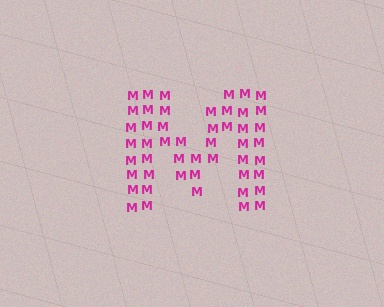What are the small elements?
The small elements are letter M's.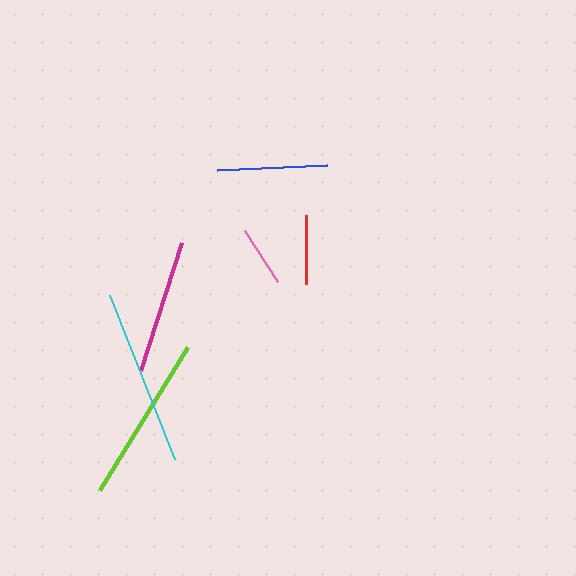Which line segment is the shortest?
The pink line is the shortest at approximately 61 pixels.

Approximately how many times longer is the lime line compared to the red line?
The lime line is approximately 2.4 times the length of the red line.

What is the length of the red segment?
The red segment is approximately 69 pixels long.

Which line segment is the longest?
The cyan line is the longest at approximately 175 pixels.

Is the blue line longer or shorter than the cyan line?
The cyan line is longer than the blue line.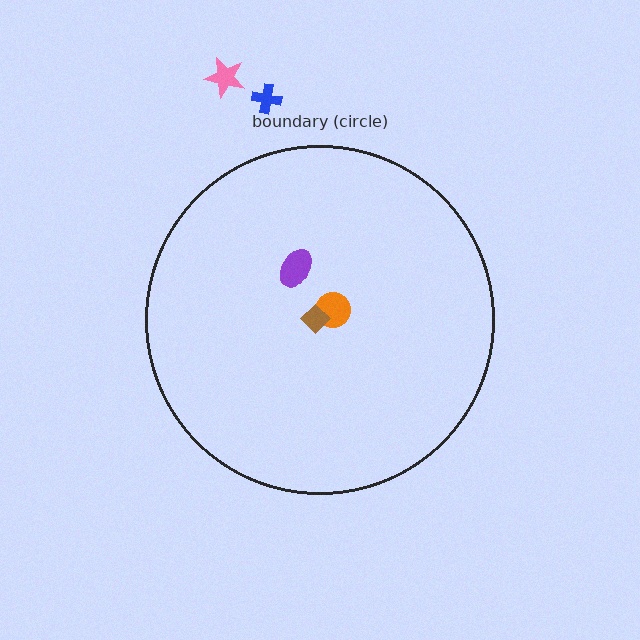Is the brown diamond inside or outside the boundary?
Inside.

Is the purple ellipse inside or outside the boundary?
Inside.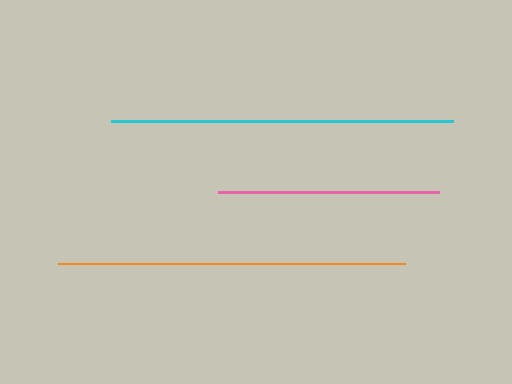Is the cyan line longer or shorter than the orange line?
The orange line is longer than the cyan line.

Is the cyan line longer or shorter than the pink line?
The cyan line is longer than the pink line.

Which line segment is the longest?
The orange line is the longest at approximately 347 pixels.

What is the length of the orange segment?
The orange segment is approximately 347 pixels long.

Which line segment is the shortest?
The pink line is the shortest at approximately 221 pixels.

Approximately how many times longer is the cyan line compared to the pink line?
The cyan line is approximately 1.5 times the length of the pink line.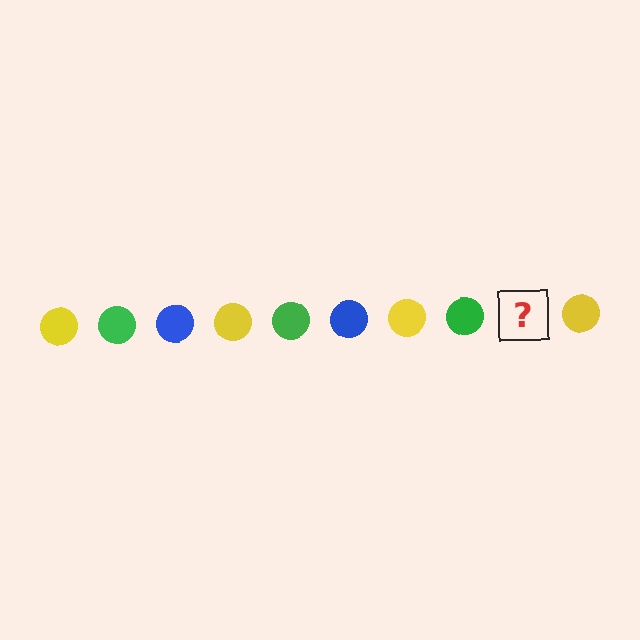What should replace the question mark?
The question mark should be replaced with a blue circle.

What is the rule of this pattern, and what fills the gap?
The rule is that the pattern cycles through yellow, green, blue circles. The gap should be filled with a blue circle.